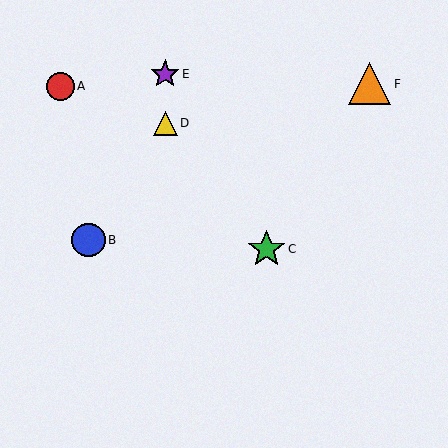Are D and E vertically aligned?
Yes, both are at x≈165.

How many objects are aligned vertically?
2 objects (D, E) are aligned vertically.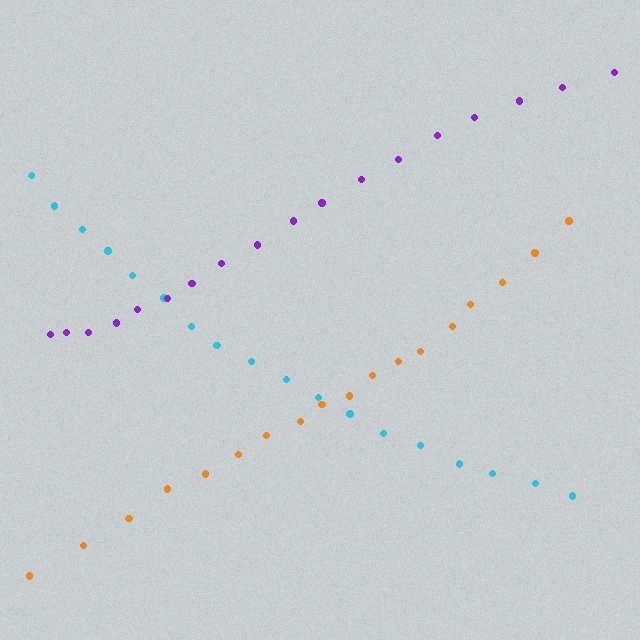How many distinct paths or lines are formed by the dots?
There are 3 distinct paths.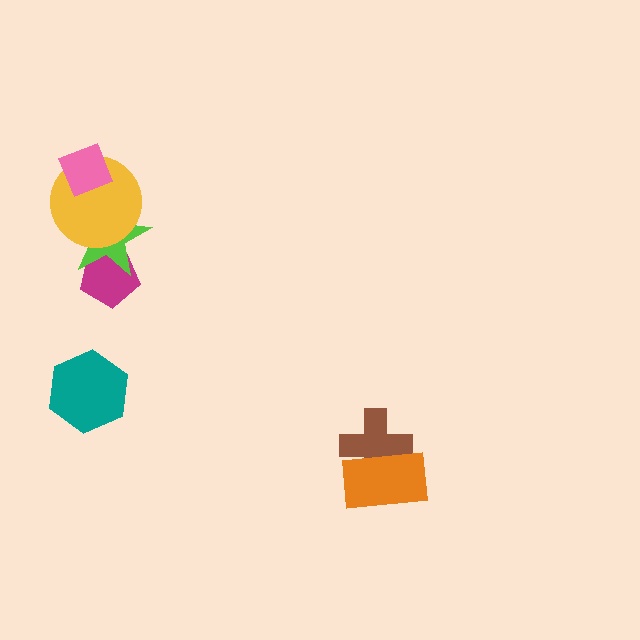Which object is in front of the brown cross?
The orange rectangle is in front of the brown cross.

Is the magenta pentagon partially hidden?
Yes, it is partially covered by another shape.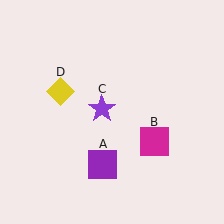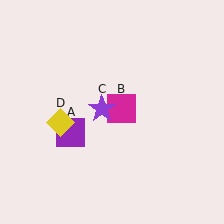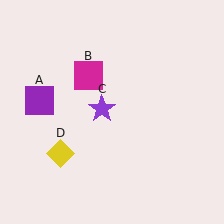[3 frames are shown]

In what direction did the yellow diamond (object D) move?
The yellow diamond (object D) moved down.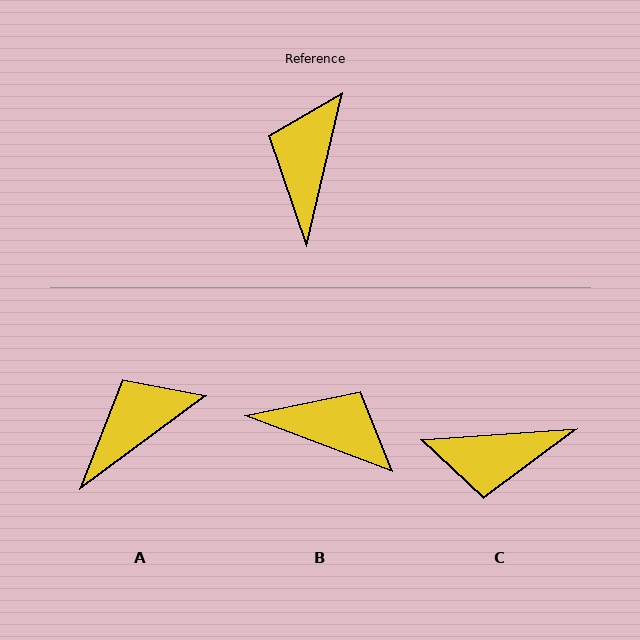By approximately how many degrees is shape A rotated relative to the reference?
Approximately 40 degrees clockwise.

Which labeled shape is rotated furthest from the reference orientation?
C, about 107 degrees away.